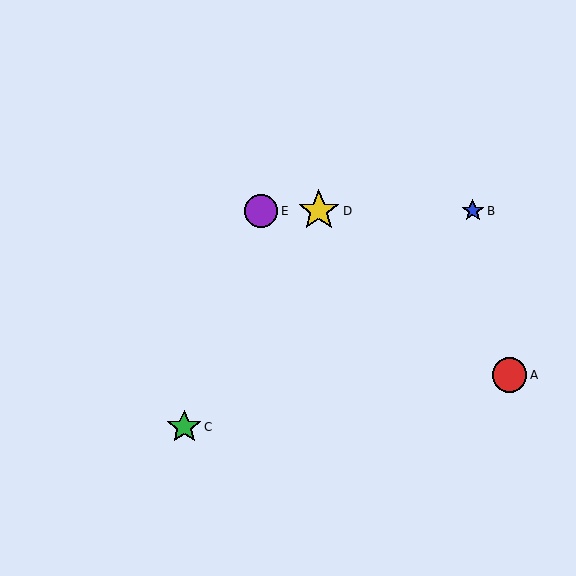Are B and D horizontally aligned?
Yes, both are at y≈211.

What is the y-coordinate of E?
Object E is at y≈211.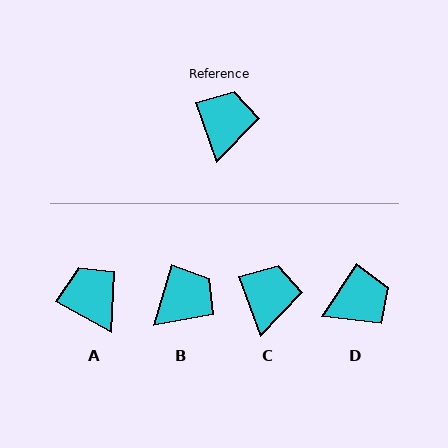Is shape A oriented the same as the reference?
No, it is off by about 42 degrees.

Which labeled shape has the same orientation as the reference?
C.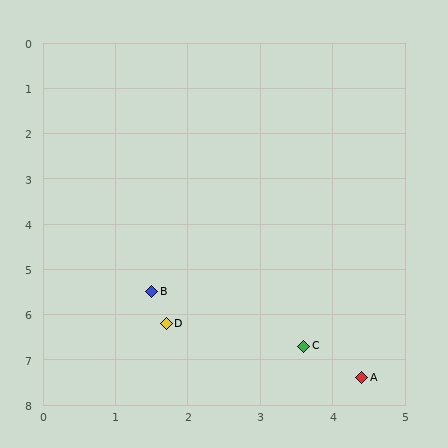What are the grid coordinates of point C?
Point C is at approximately (3.6, 6.7).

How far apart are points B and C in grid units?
Points B and C are about 2.4 grid units apart.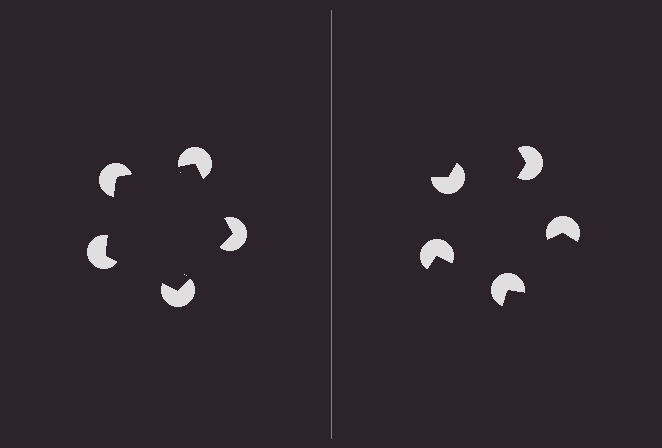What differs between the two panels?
The pac-man discs are positioned identically on both sides; only the wedge orientations differ. On the left they align to a pentagon; on the right they are misaligned.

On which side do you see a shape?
An illusory pentagon appears on the left side. On the right side the wedge cuts are rotated, so no coherent shape forms.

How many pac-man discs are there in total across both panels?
10 — 5 on each side.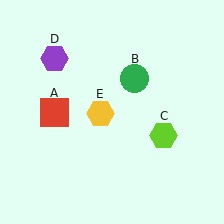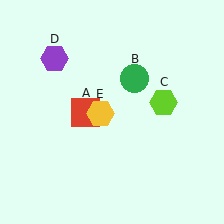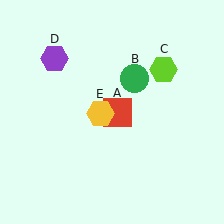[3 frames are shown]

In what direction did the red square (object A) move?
The red square (object A) moved right.